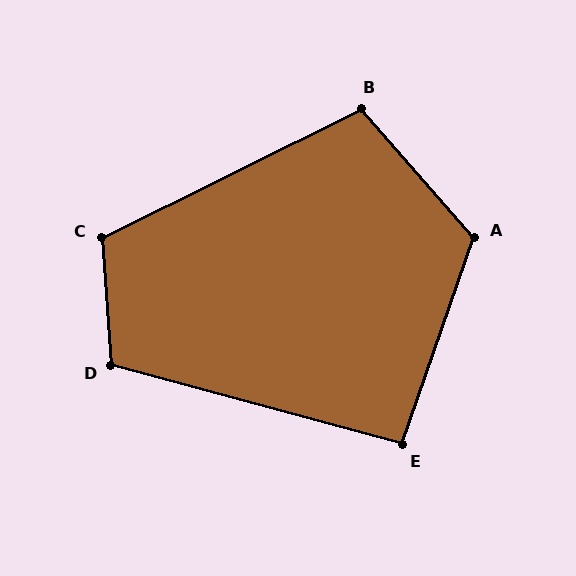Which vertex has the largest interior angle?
A, at approximately 119 degrees.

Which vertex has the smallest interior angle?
E, at approximately 94 degrees.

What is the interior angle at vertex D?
Approximately 109 degrees (obtuse).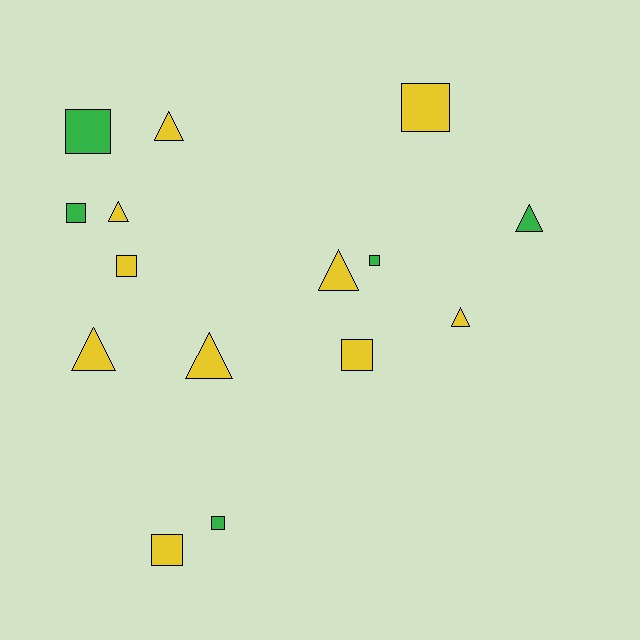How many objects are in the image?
There are 15 objects.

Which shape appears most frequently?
Square, with 8 objects.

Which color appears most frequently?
Yellow, with 10 objects.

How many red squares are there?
There are no red squares.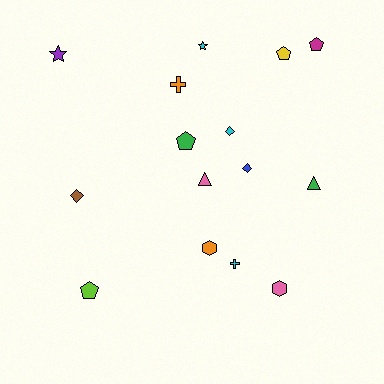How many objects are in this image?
There are 15 objects.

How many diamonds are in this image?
There are 3 diamonds.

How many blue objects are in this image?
There is 1 blue object.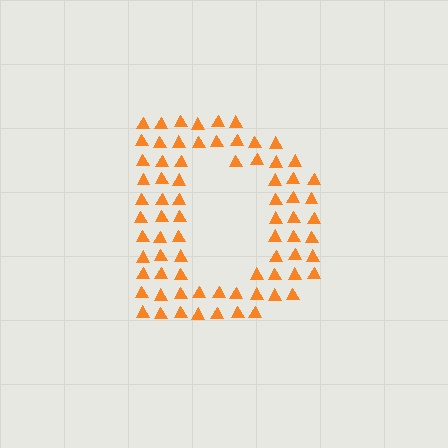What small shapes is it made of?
It is made of small triangles.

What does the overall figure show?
The overall figure shows the letter D.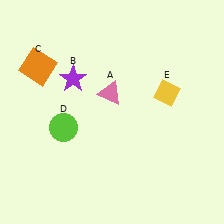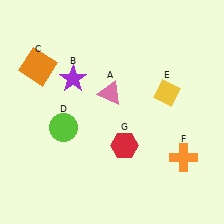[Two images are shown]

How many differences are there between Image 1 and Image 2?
There are 2 differences between the two images.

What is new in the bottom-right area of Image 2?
An orange cross (F) was added in the bottom-right area of Image 2.